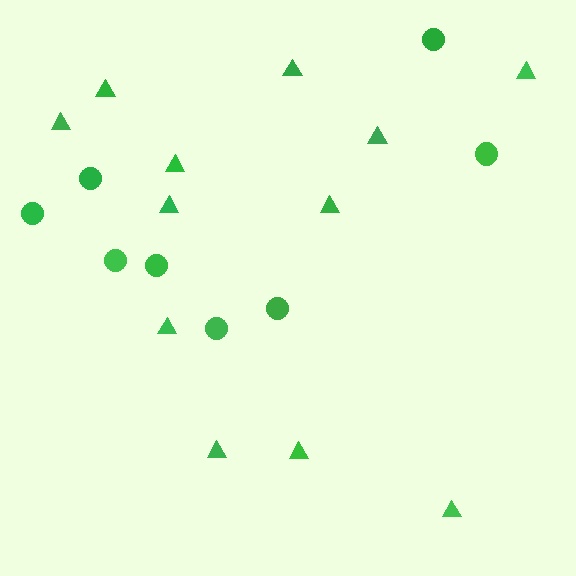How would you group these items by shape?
There are 2 groups: one group of triangles (12) and one group of circles (8).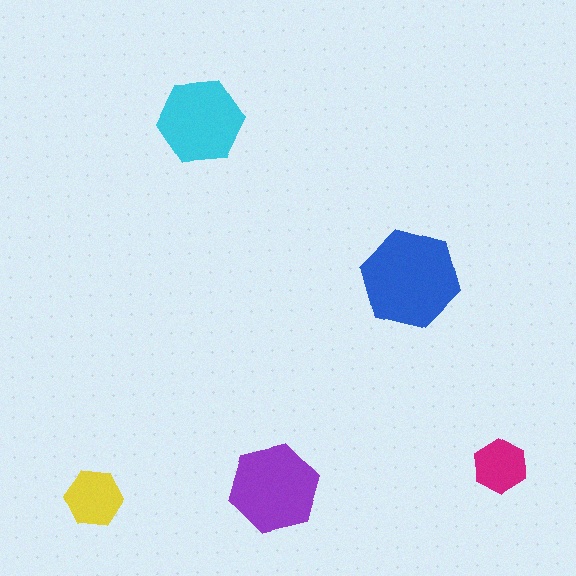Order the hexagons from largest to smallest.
the blue one, the purple one, the cyan one, the yellow one, the magenta one.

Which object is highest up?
The cyan hexagon is topmost.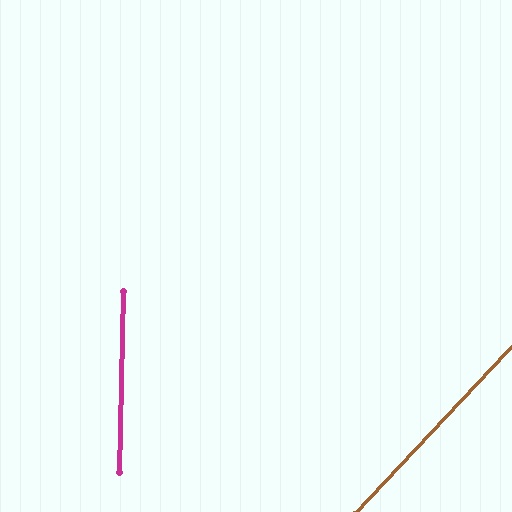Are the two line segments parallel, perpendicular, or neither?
Neither parallel nor perpendicular — they differ by about 42°.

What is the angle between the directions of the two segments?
Approximately 42 degrees.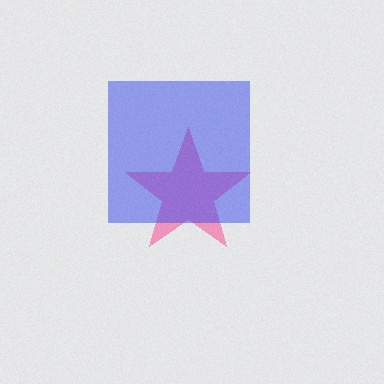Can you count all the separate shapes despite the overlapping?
Yes, there are 2 separate shapes.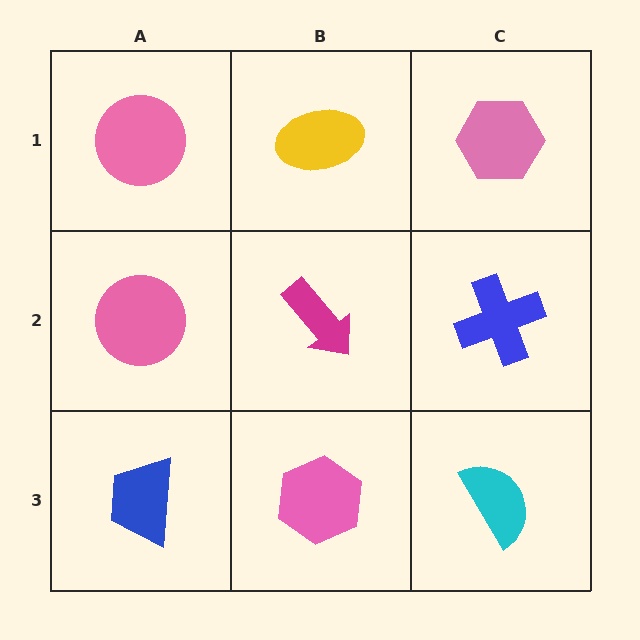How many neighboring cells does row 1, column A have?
2.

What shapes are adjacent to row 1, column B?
A magenta arrow (row 2, column B), a pink circle (row 1, column A), a pink hexagon (row 1, column C).